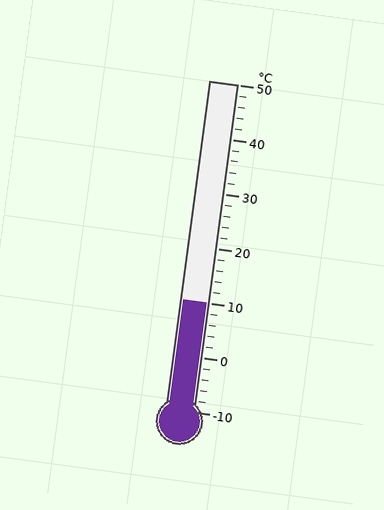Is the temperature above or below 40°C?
The temperature is below 40°C.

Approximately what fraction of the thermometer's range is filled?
The thermometer is filled to approximately 35% of its range.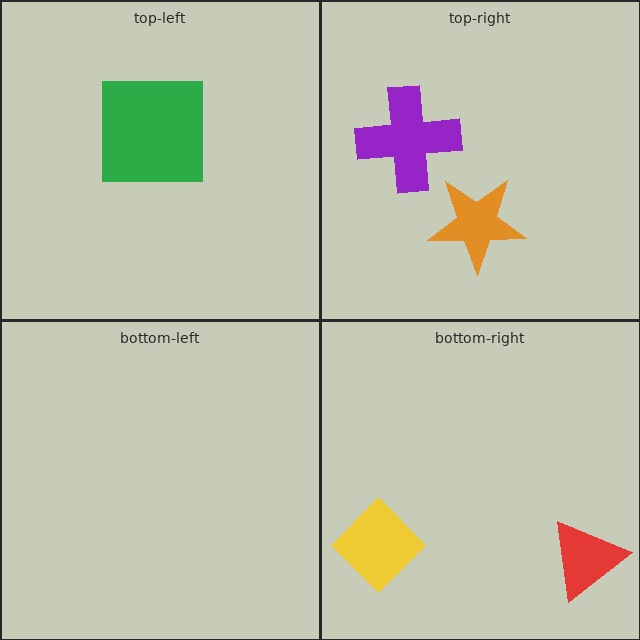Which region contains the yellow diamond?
The bottom-right region.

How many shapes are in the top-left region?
1.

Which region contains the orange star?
The top-right region.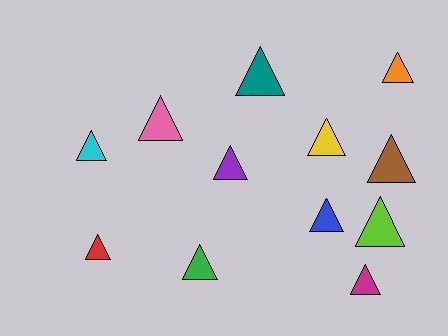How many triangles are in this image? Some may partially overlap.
There are 12 triangles.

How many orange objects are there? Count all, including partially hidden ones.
There is 1 orange object.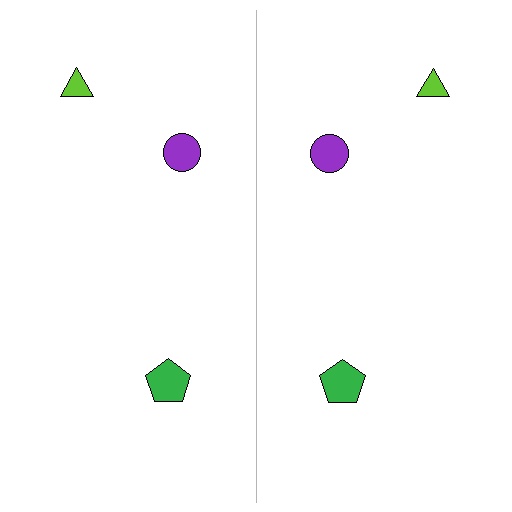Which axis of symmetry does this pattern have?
The pattern has a vertical axis of symmetry running through the center of the image.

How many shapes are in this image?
There are 6 shapes in this image.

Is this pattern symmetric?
Yes, this pattern has bilateral (reflection) symmetry.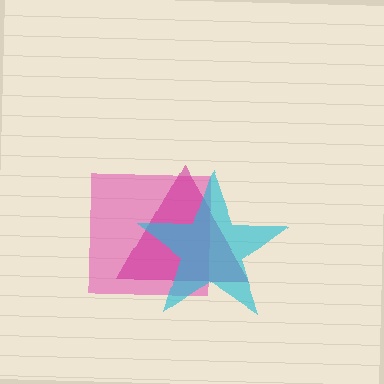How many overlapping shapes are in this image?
There are 3 overlapping shapes in the image.